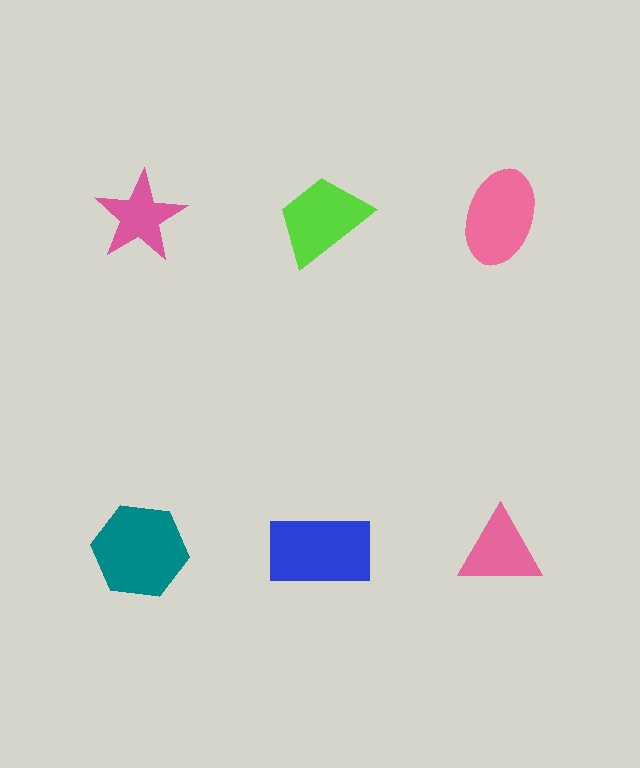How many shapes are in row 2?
3 shapes.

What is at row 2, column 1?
A teal hexagon.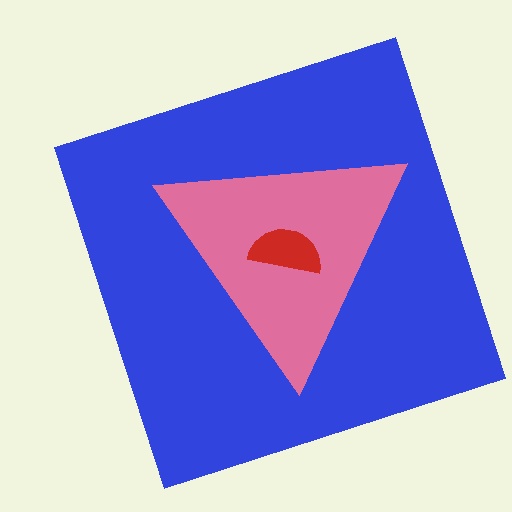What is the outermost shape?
The blue square.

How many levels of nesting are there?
3.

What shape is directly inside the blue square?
The pink triangle.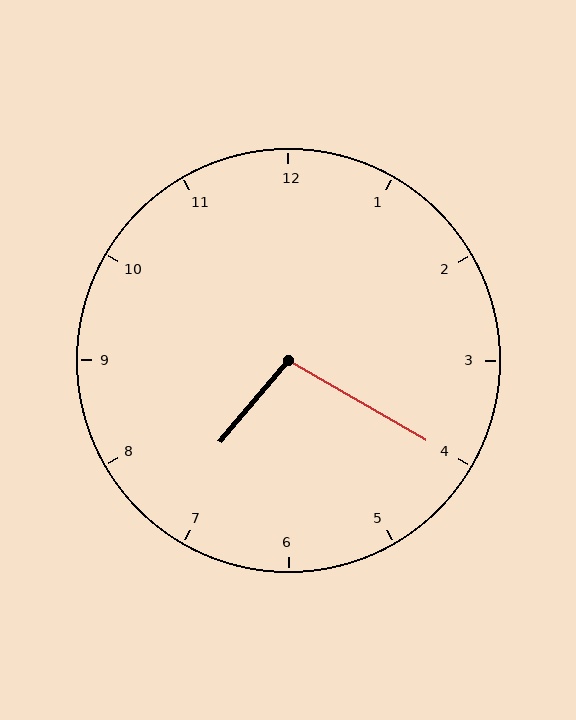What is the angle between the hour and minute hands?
Approximately 100 degrees.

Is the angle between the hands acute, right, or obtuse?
It is obtuse.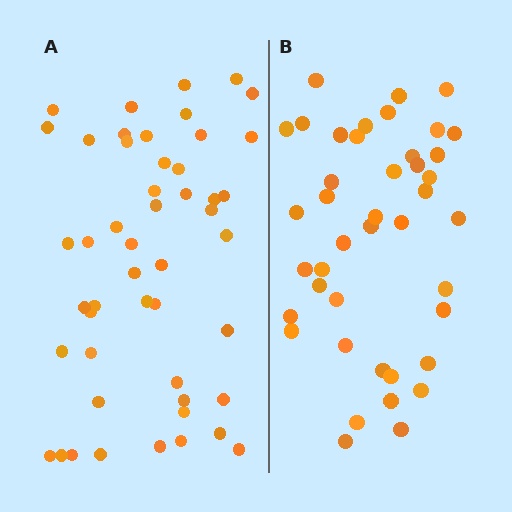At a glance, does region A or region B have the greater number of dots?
Region A (the left region) has more dots.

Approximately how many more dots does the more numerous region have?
Region A has roughly 8 or so more dots than region B.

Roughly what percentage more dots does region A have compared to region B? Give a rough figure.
About 15% more.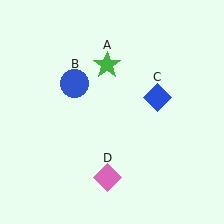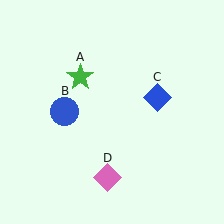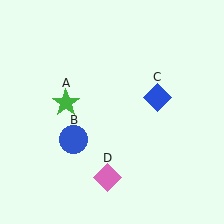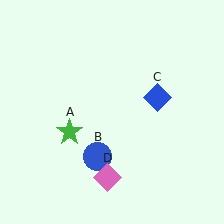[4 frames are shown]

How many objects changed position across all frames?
2 objects changed position: green star (object A), blue circle (object B).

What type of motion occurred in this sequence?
The green star (object A), blue circle (object B) rotated counterclockwise around the center of the scene.